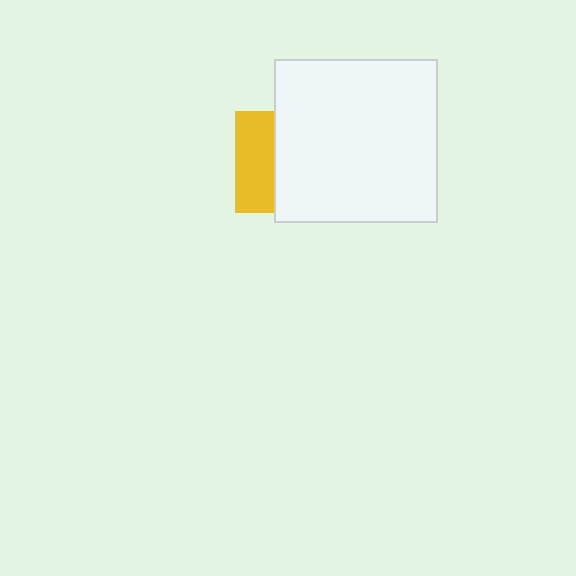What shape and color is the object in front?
The object in front is a white square.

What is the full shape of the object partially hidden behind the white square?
The partially hidden object is a yellow square.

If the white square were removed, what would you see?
You would see the complete yellow square.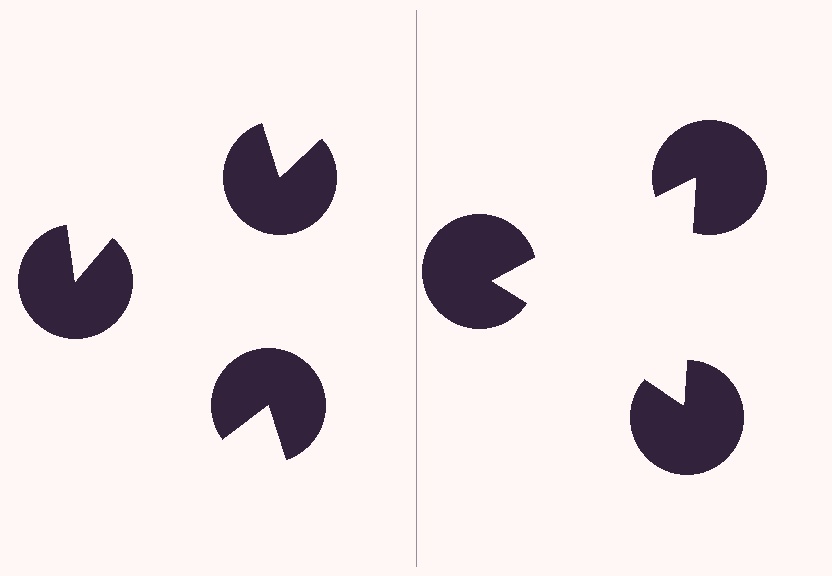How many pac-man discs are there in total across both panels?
6 — 3 on each side.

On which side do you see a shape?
An illusory triangle appears on the right side. On the left side the wedge cuts are rotated, so no coherent shape forms.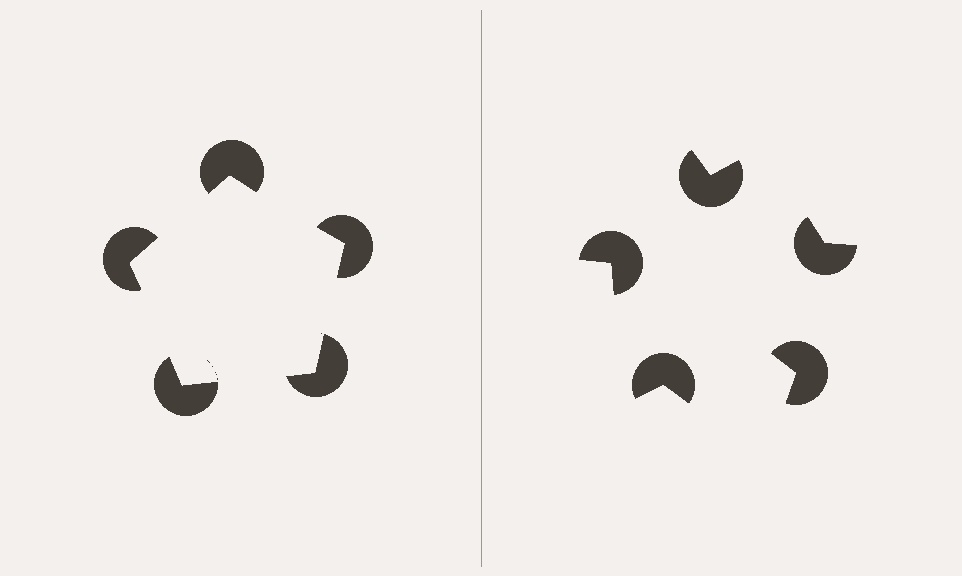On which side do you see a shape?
An illusory pentagon appears on the left side. On the right side the wedge cuts are rotated, so no coherent shape forms.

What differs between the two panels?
The pac-man discs are positioned identically on both sides; only the wedge orientations differ. On the left they align to a pentagon; on the right they are misaligned.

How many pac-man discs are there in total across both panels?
10 — 5 on each side.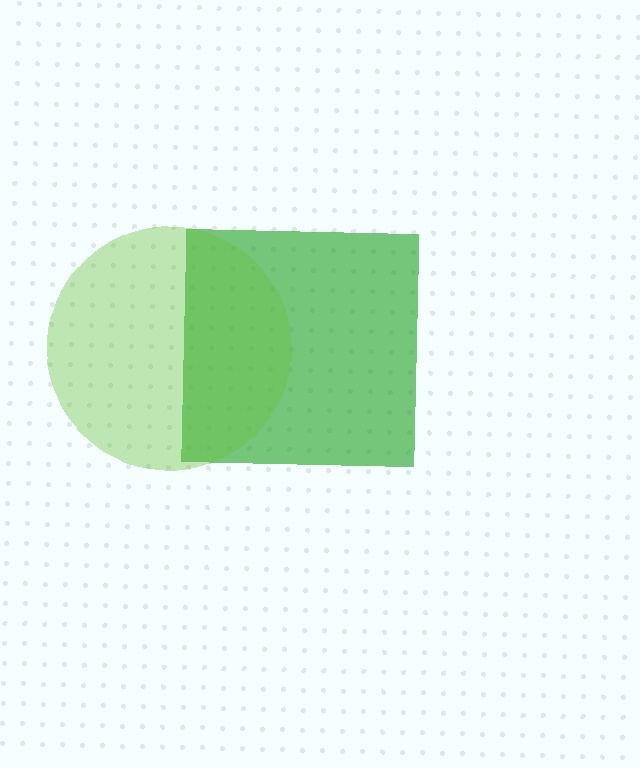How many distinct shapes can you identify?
There are 2 distinct shapes: a green square, a lime circle.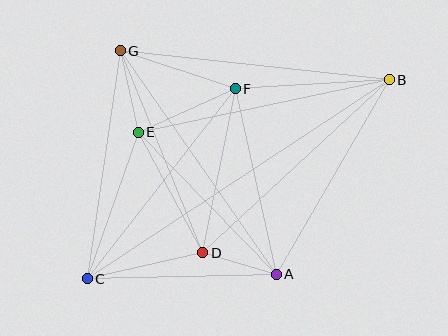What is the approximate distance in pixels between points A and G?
The distance between A and G is approximately 272 pixels.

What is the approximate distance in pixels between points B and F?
The distance between B and F is approximately 154 pixels.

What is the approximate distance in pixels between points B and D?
The distance between B and D is approximately 255 pixels.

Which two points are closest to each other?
Points A and D are closest to each other.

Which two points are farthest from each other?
Points B and C are farthest from each other.